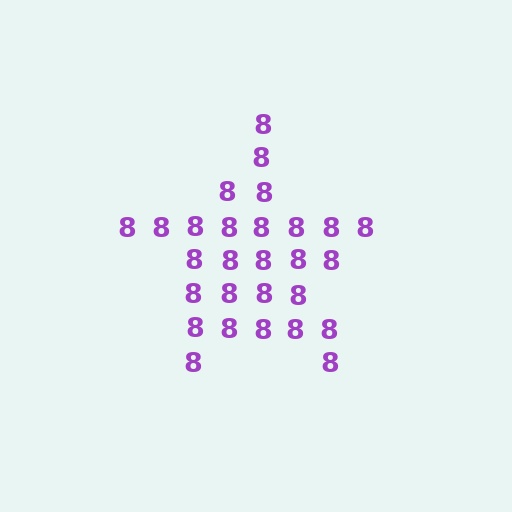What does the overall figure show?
The overall figure shows a star.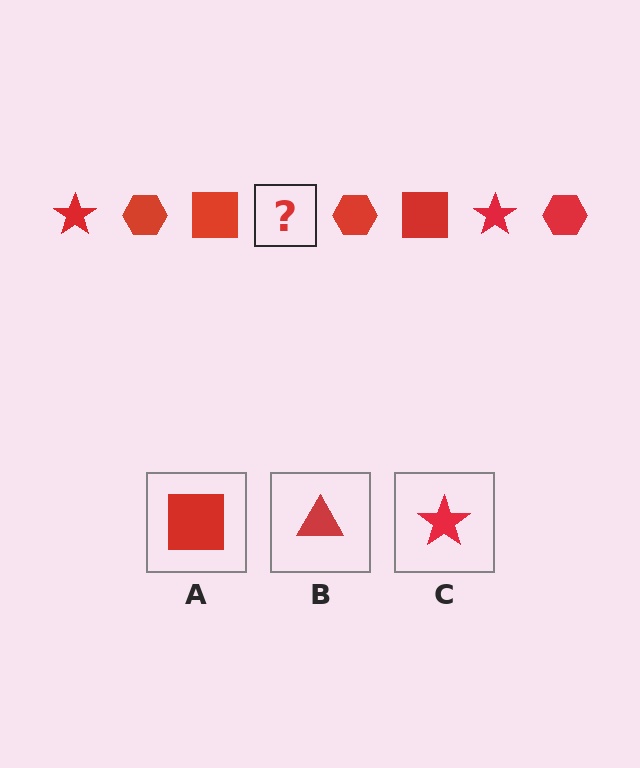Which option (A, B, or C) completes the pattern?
C.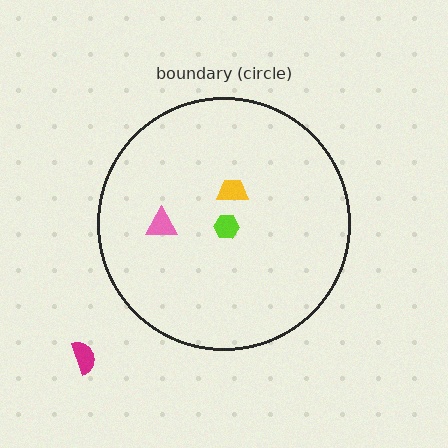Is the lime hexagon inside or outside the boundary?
Inside.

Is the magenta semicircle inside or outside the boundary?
Outside.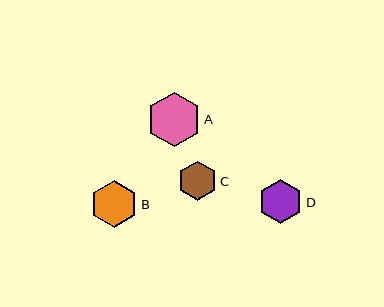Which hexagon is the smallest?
Hexagon C is the smallest with a size of approximately 39 pixels.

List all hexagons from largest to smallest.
From largest to smallest: A, B, D, C.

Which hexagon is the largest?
Hexagon A is the largest with a size of approximately 55 pixels.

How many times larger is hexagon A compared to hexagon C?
Hexagon A is approximately 1.4 times the size of hexagon C.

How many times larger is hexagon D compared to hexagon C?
Hexagon D is approximately 1.1 times the size of hexagon C.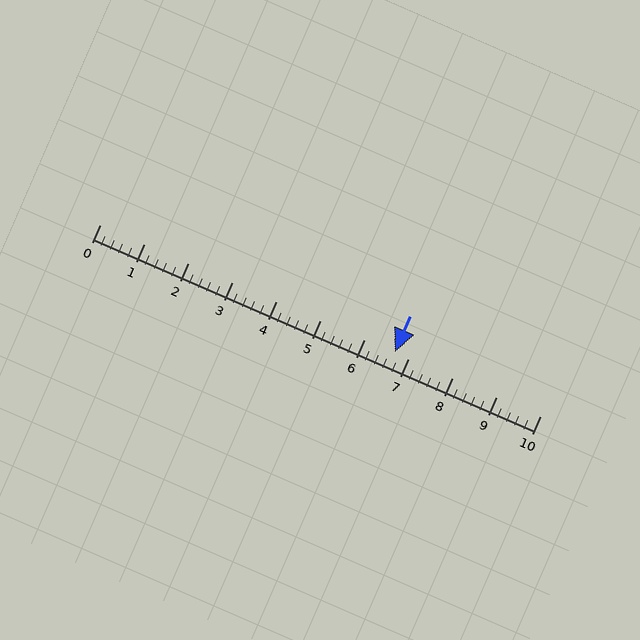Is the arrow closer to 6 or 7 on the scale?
The arrow is closer to 7.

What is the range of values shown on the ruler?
The ruler shows values from 0 to 10.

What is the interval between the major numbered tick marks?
The major tick marks are spaced 1 units apart.